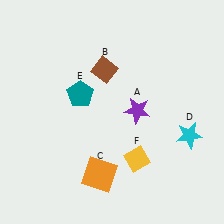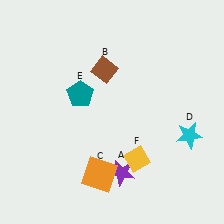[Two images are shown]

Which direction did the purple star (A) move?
The purple star (A) moved down.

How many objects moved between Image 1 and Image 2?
1 object moved between the two images.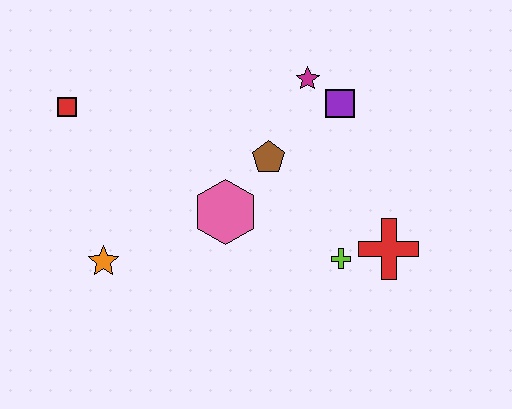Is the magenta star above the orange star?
Yes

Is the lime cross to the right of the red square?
Yes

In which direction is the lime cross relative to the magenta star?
The lime cross is below the magenta star.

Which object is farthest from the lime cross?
The red square is farthest from the lime cross.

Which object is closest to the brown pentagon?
The pink hexagon is closest to the brown pentagon.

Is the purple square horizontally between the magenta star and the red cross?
Yes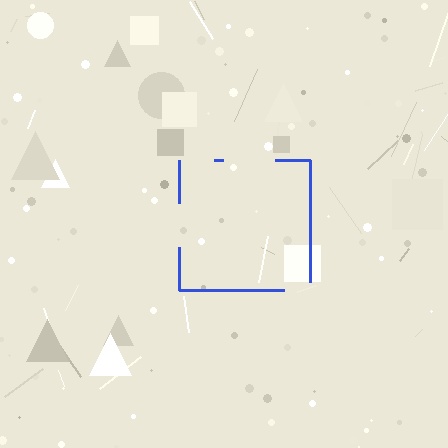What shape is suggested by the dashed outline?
The dashed outline suggests a square.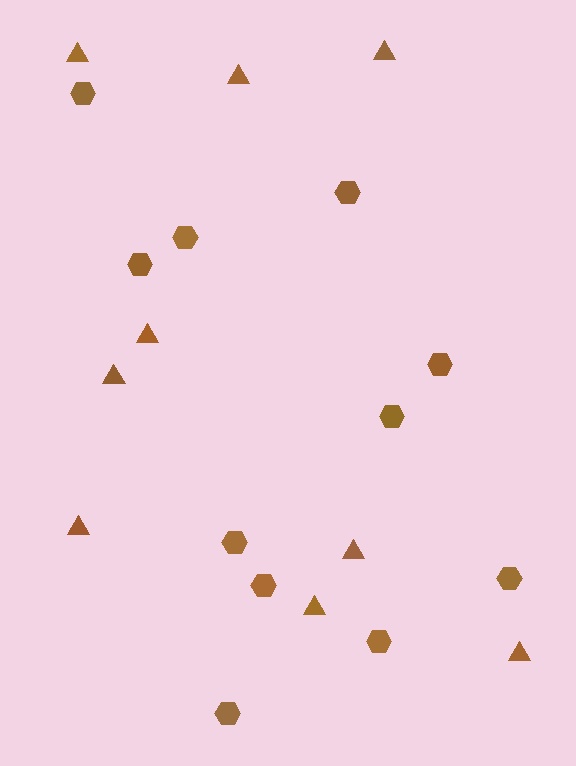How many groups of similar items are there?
There are 2 groups: one group of triangles (9) and one group of hexagons (11).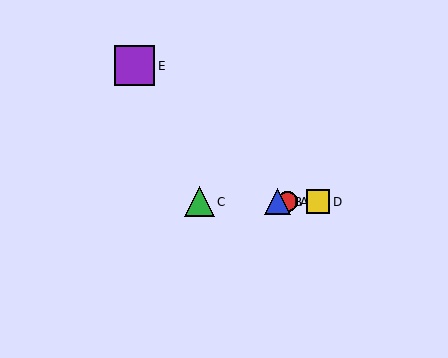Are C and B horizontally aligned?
Yes, both are at y≈202.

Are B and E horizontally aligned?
No, B is at y≈202 and E is at y≈66.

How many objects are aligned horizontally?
4 objects (A, B, C, D) are aligned horizontally.